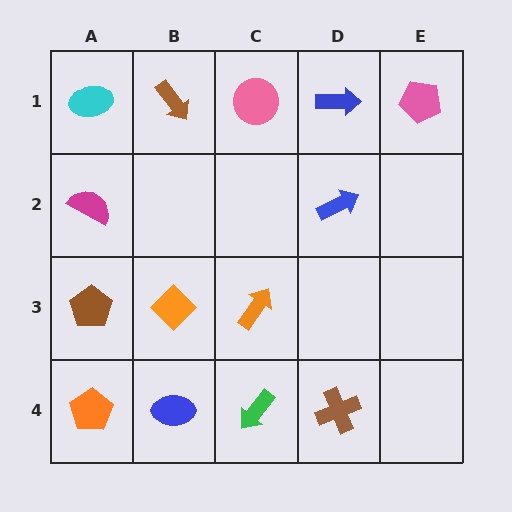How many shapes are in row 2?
2 shapes.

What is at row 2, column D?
A blue arrow.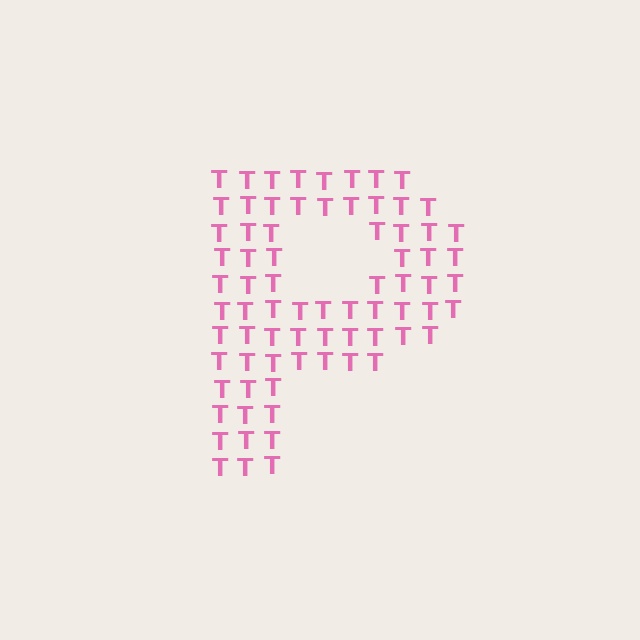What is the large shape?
The large shape is the letter P.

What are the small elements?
The small elements are letter T's.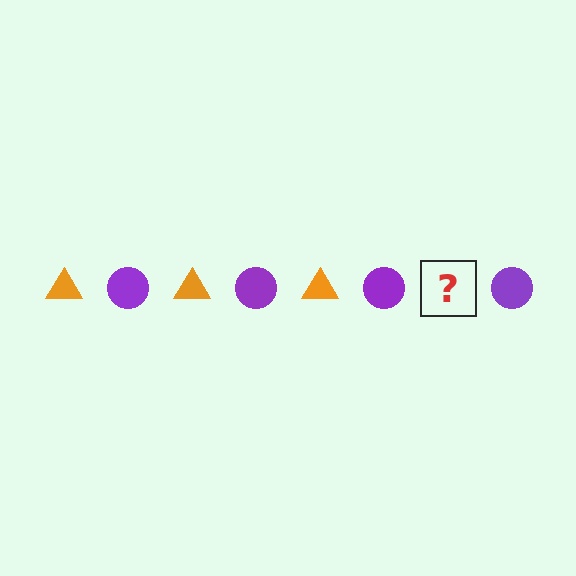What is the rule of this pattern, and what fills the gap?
The rule is that the pattern alternates between orange triangle and purple circle. The gap should be filled with an orange triangle.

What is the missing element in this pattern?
The missing element is an orange triangle.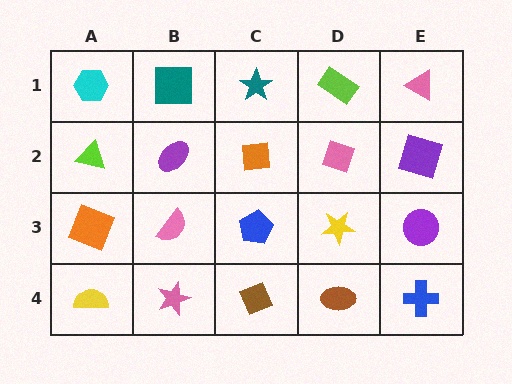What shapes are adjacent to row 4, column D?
A yellow star (row 3, column D), a brown diamond (row 4, column C), a blue cross (row 4, column E).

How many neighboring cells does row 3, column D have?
4.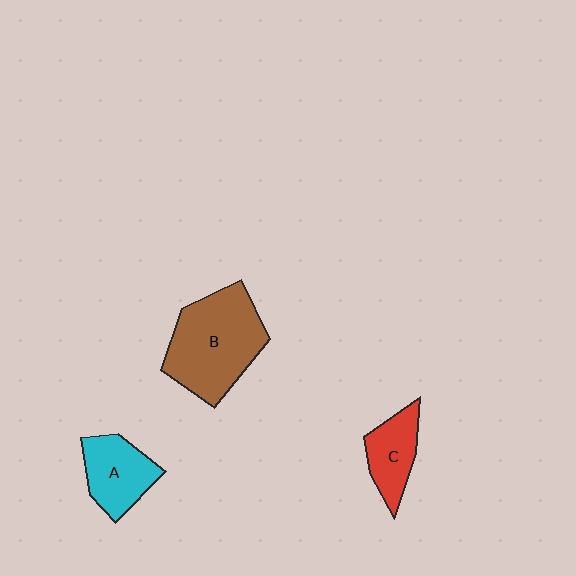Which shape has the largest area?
Shape B (brown).